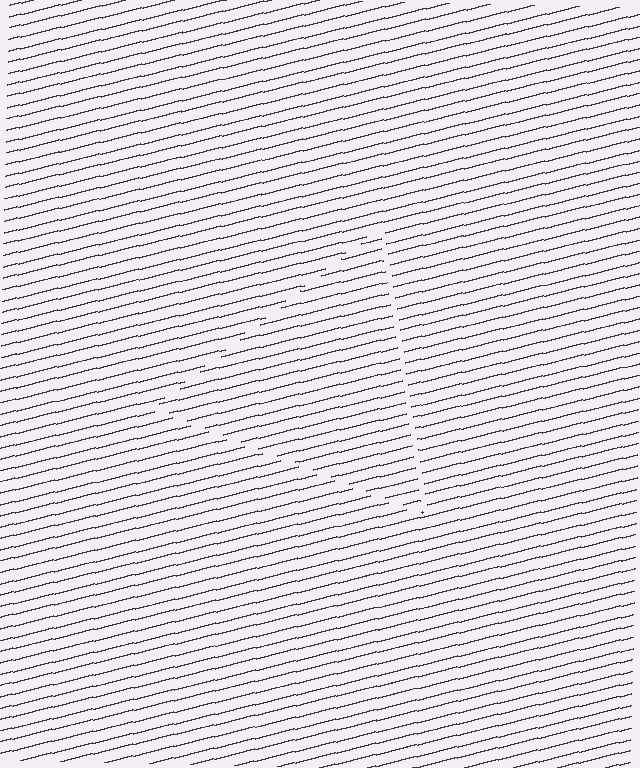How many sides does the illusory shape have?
3 sides — the line-ends trace a triangle.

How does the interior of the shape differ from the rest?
The interior of the shape contains the same grating, shifted by half a period — the contour is defined by the phase discontinuity where line-ends from the inner and outer gratings abut.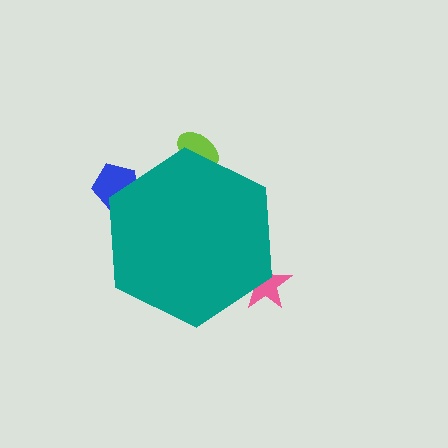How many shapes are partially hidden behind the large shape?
3 shapes are partially hidden.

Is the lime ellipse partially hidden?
Yes, the lime ellipse is partially hidden behind the teal hexagon.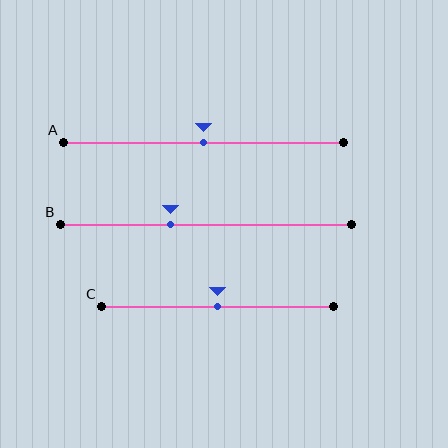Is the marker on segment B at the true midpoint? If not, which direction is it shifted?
No, the marker on segment B is shifted to the left by about 12% of the segment length.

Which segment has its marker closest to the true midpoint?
Segment A has its marker closest to the true midpoint.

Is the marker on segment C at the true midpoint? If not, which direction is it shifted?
Yes, the marker on segment C is at the true midpoint.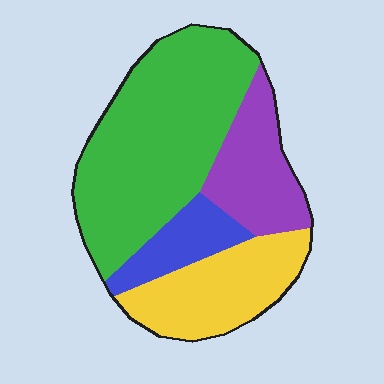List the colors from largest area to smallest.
From largest to smallest: green, yellow, purple, blue.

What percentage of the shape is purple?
Purple covers 18% of the shape.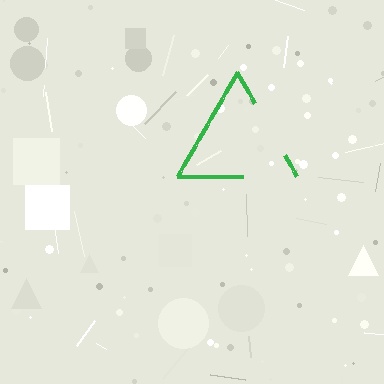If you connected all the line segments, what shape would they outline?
They would outline a triangle.